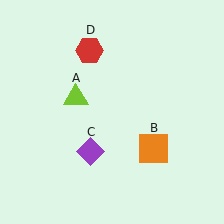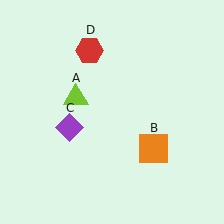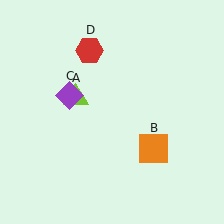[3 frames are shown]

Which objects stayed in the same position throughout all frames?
Lime triangle (object A) and orange square (object B) and red hexagon (object D) remained stationary.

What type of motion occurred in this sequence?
The purple diamond (object C) rotated clockwise around the center of the scene.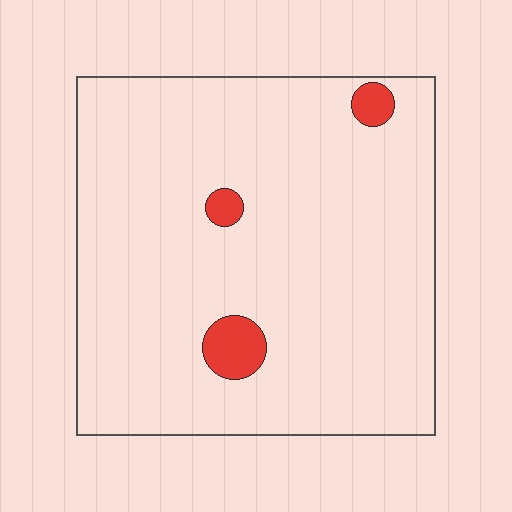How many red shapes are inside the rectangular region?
3.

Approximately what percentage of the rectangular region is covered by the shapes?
Approximately 5%.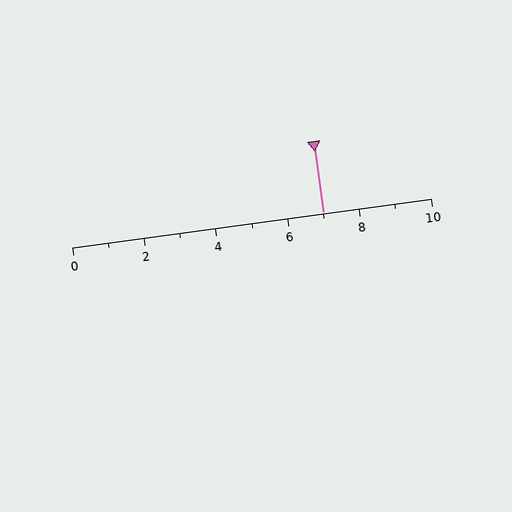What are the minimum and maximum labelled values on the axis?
The axis runs from 0 to 10.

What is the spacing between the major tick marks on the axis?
The major ticks are spaced 2 apart.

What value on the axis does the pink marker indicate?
The marker indicates approximately 7.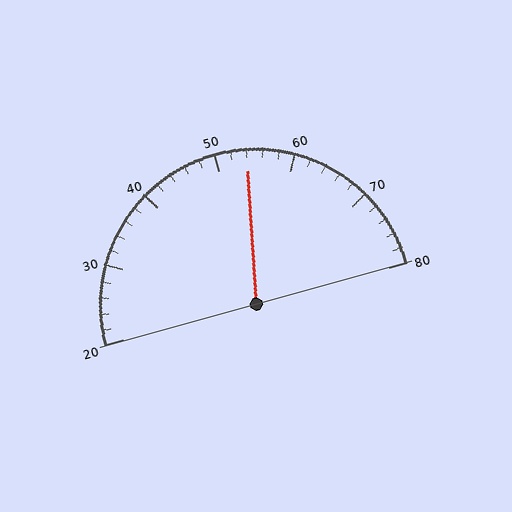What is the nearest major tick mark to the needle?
The nearest major tick mark is 50.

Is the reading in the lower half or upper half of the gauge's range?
The reading is in the upper half of the range (20 to 80).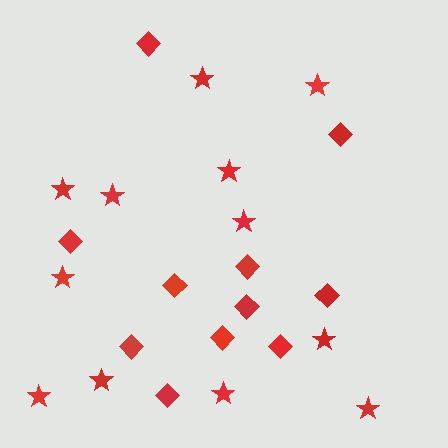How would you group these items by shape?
There are 2 groups: one group of stars (12) and one group of diamonds (11).